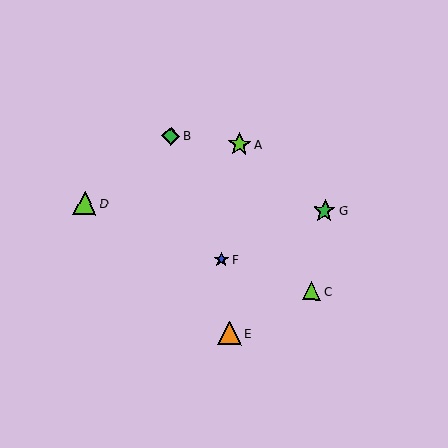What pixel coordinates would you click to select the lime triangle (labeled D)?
Click at (85, 204) to select the lime triangle D.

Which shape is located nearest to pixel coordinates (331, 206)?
The green star (labeled G) at (325, 211) is nearest to that location.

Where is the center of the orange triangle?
The center of the orange triangle is at (230, 333).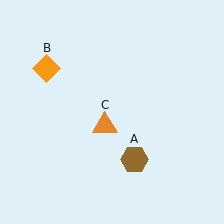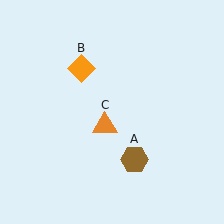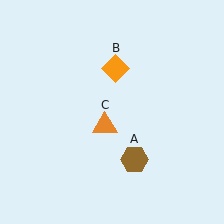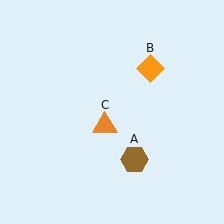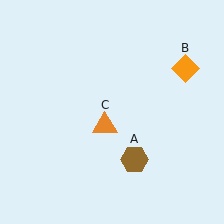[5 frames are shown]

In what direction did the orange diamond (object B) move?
The orange diamond (object B) moved right.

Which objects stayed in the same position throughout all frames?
Brown hexagon (object A) and orange triangle (object C) remained stationary.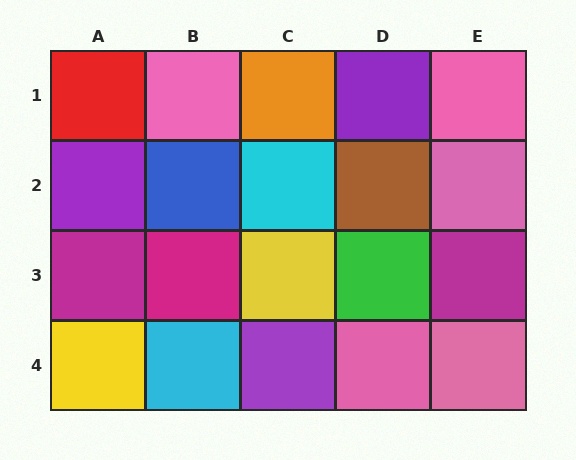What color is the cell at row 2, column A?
Purple.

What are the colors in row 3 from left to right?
Magenta, magenta, yellow, green, magenta.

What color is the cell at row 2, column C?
Cyan.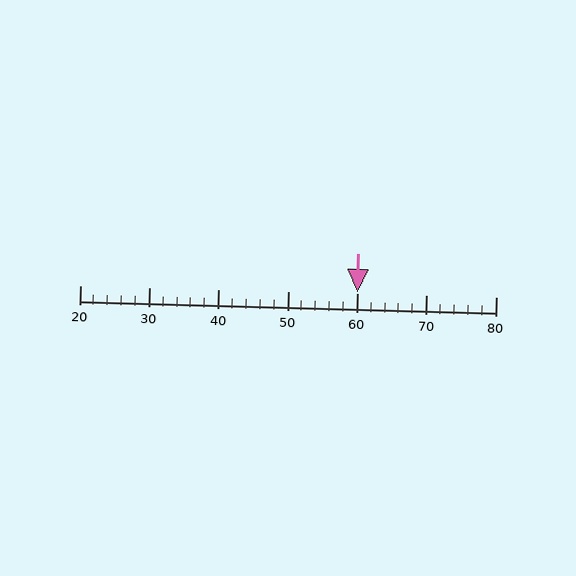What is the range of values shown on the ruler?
The ruler shows values from 20 to 80.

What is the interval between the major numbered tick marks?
The major tick marks are spaced 10 units apart.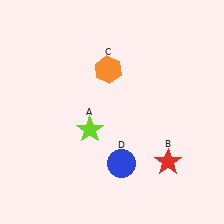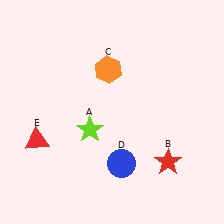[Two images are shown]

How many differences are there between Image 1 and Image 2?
There is 1 difference between the two images.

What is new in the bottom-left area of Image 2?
A red triangle (E) was added in the bottom-left area of Image 2.